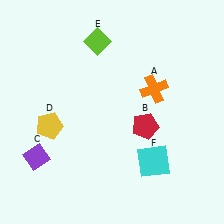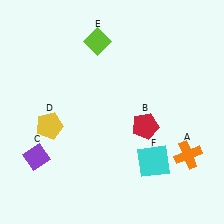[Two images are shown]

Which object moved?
The orange cross (A) moved down.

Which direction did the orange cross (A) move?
The orange cross (A) moved down.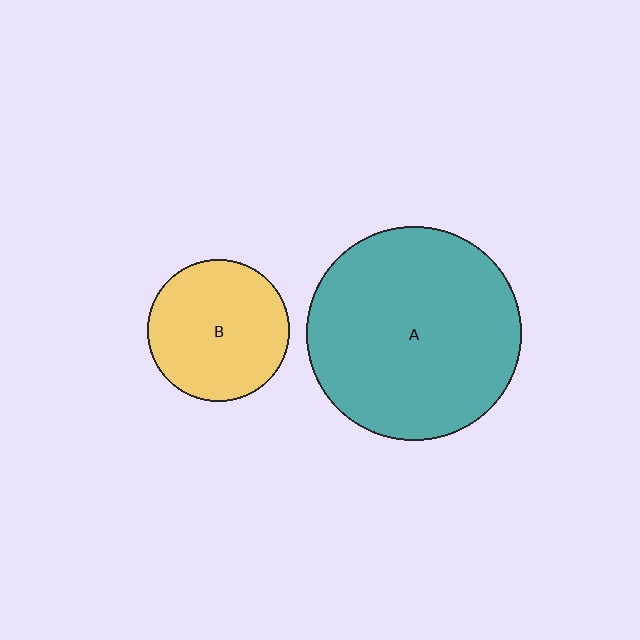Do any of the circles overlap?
No, none of the circles overlap.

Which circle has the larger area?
Circle A (teal).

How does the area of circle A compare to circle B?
Approximately 2.3 times.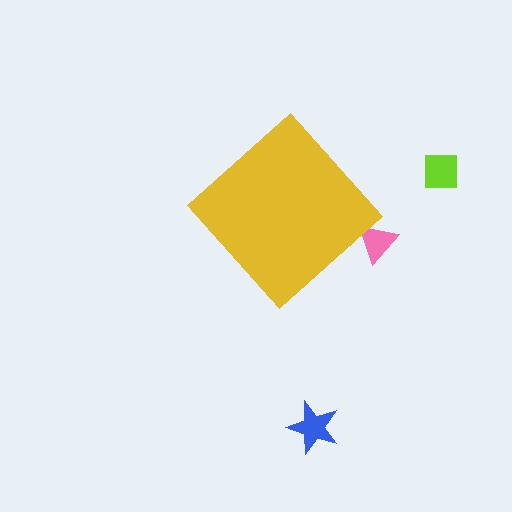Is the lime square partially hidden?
No, the lime square is fully visible.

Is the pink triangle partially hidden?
Yes, the pink triangle is partially hidden behind the yellow diamond.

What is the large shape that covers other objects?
A yellow diamond.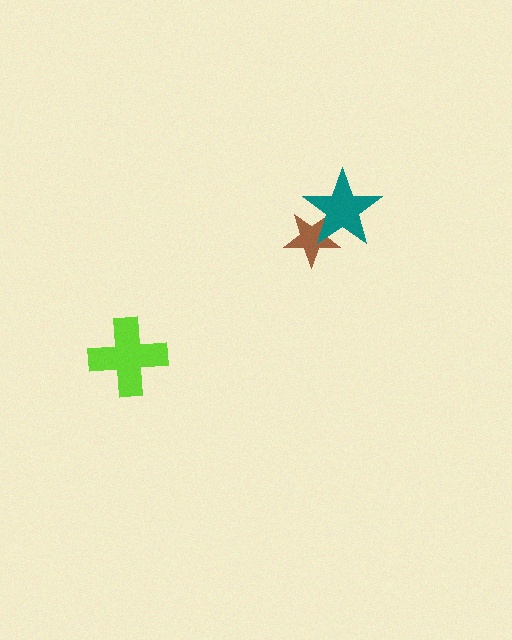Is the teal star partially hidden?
No, no other shape covers it.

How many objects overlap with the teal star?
1 object overlaps with the teal star.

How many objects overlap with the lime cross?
0 objects overlap with the lime cross.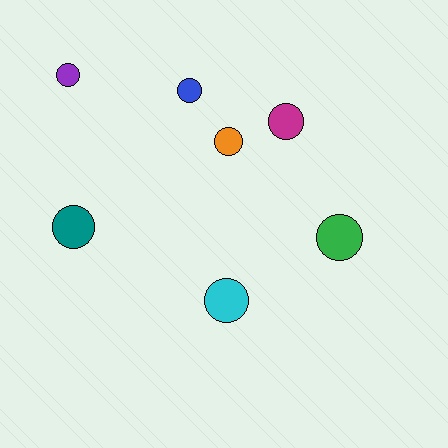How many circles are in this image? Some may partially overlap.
There are 7 circles.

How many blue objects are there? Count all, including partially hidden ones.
There is 1 blue object.